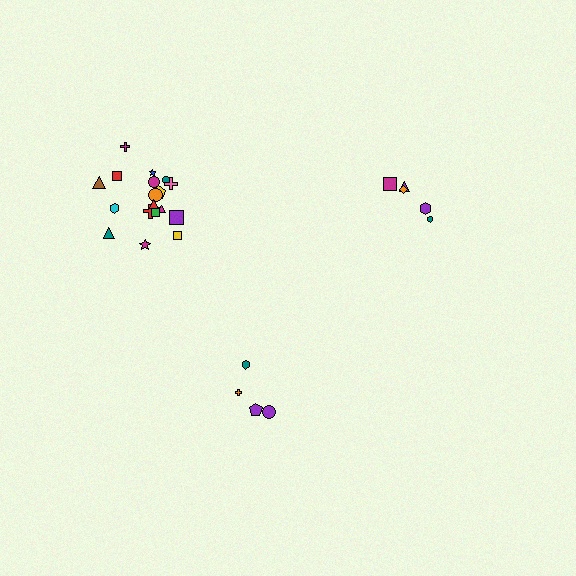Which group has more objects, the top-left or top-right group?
The top-left group.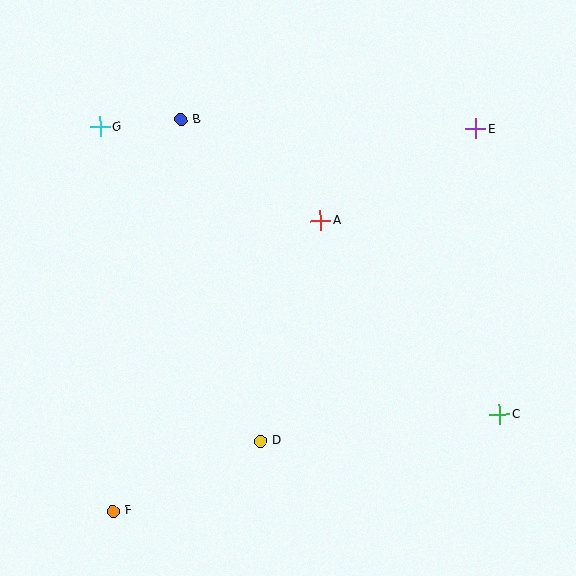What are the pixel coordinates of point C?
Point C is at (500, 415).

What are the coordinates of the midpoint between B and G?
The midpoint between B and G is at (141, 123).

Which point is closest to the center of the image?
Point A at (321, 220) is closest to the center.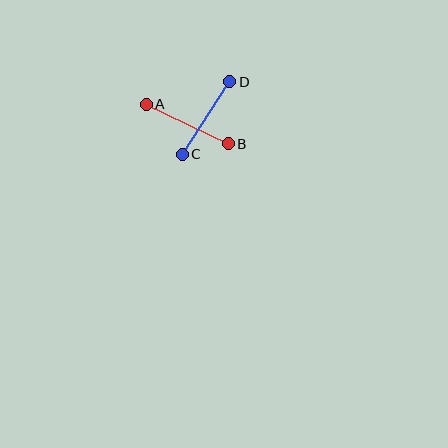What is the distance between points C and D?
The distance is approximately 86 pixels.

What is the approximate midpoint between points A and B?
The midpoint is at approximately (187, 124) pixels.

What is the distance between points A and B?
The distance is approximately 91 pixels.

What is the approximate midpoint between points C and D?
The midpoint is at approximately (206, 118) pixels.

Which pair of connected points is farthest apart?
Points A and B are farthest apart.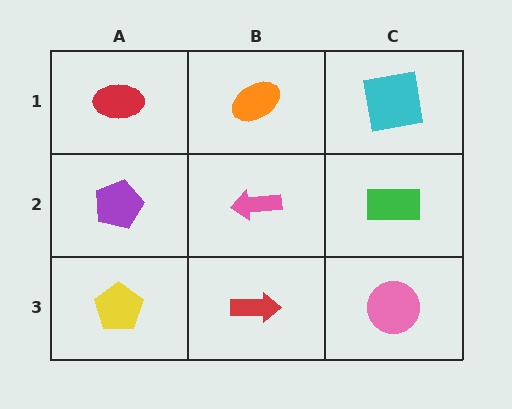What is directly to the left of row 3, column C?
A red arrow.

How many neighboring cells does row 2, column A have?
3.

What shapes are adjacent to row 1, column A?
A purple pentagon (row 2, column A), an orange ellipse (row 1, column B).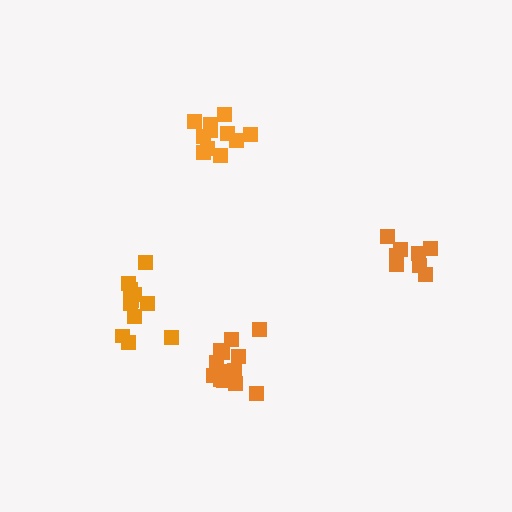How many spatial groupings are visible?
There are 4 spatial groupings.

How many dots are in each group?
Group 1: 13 dots, Group 2: 11 dots, Group 3: 8 dots, Group 4: 11 dots (43 total).